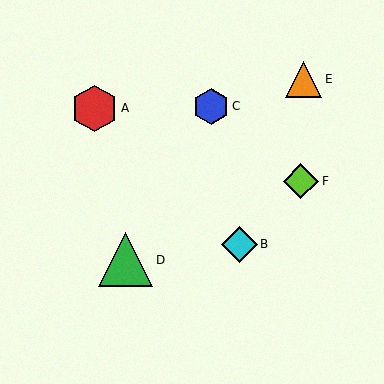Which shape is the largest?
The green triangle (labeled D) is the largest.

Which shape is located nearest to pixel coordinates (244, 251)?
The cyan diamond (labeled B) at (239, 244) is nearest to that location.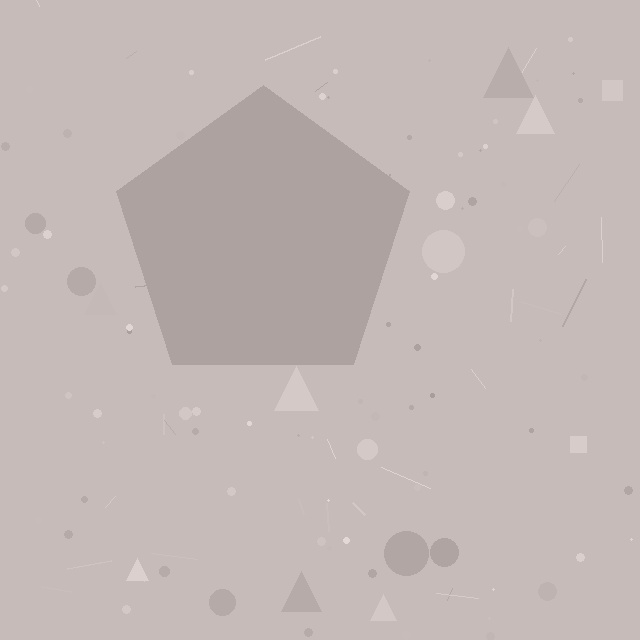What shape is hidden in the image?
A pentagon is hidden in the image.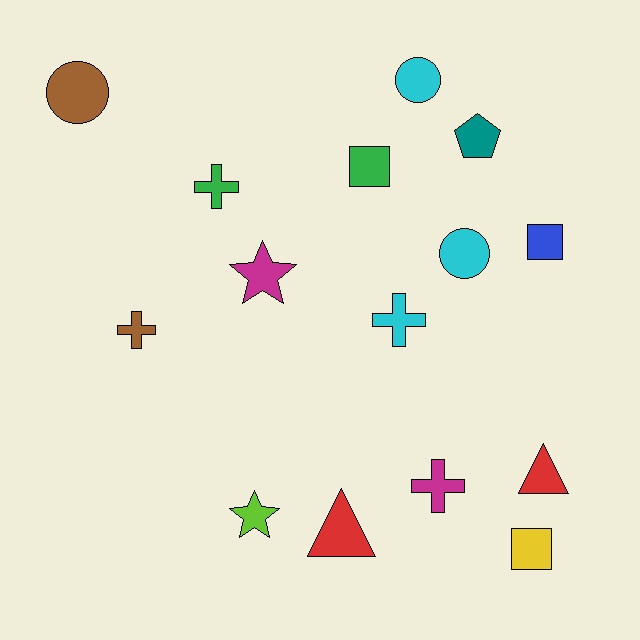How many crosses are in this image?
There are 4 crosses.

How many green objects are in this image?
There are 2 green objects.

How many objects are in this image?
There are 15 objects.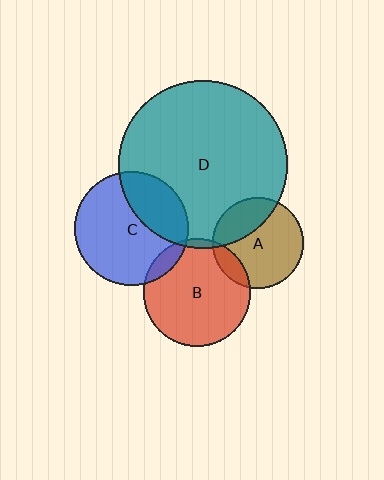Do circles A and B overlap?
Yes.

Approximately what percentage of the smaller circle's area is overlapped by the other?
Approximately 15%.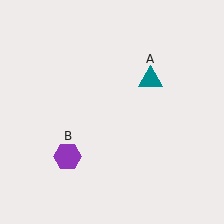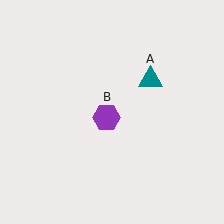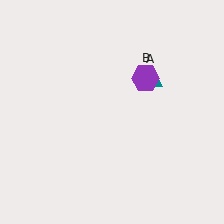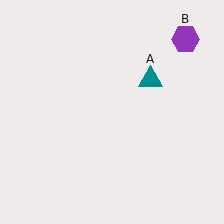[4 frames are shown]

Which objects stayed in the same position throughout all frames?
Teal triangle (object A) remained stationary.